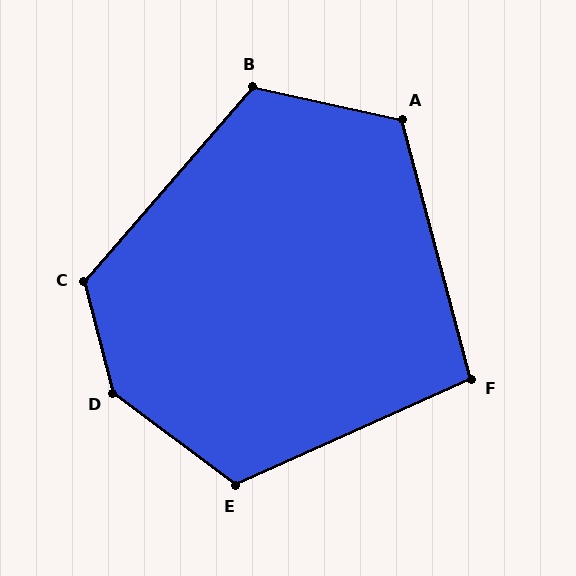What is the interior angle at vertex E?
Approximately 119 degrees (obtuse).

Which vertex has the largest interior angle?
D, at approximately 142 degrees.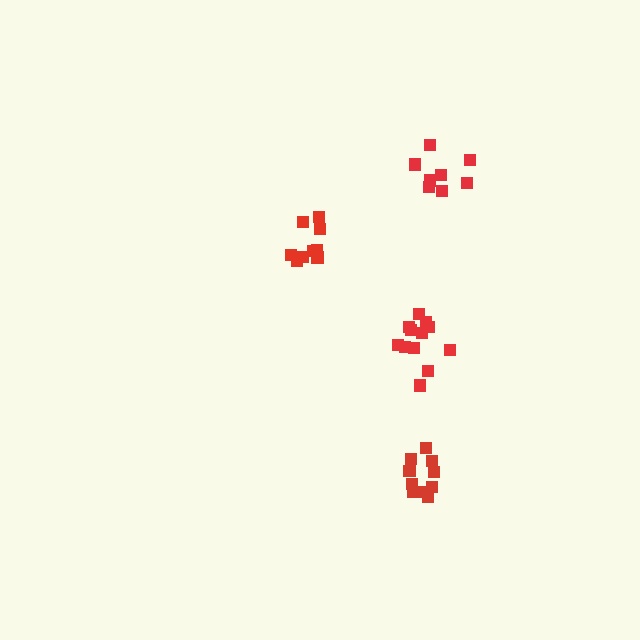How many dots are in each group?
Group 1: 10 dots, Group 2: 8 dots, Group 3: 12 dots, Group 4: 9 dots (39 total).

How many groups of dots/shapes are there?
There are 4 groups.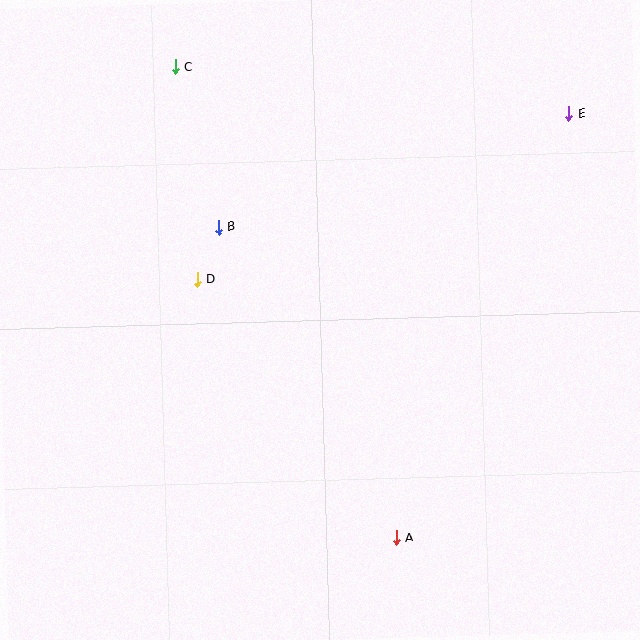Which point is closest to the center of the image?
Point D at (197, 280) is closest to the center.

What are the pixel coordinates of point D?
Point D is at (197, 280).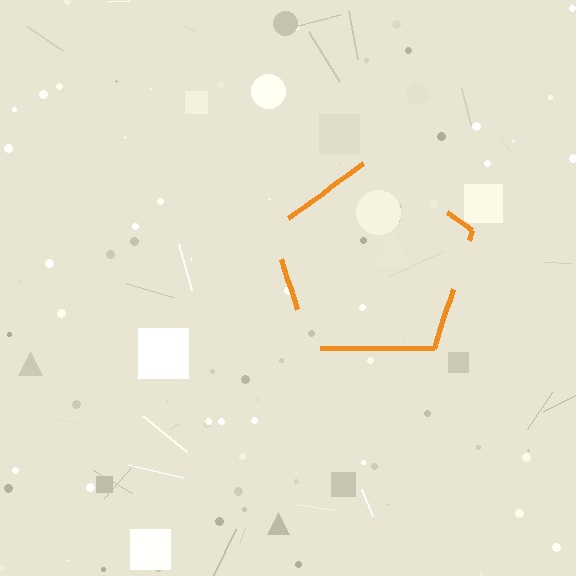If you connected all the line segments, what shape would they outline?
They would outline a pentagon.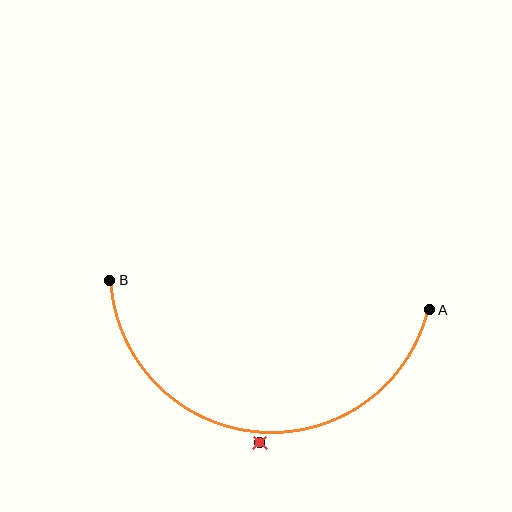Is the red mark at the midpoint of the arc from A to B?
No — the red mark does not lie on the arc at all. It sits slightly outside the curve.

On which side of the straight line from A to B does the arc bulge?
The arc bulges below the straight line connecting A and B.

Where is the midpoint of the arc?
The arc midpoint is the point on the curve farthest from the straight line joining A and B. It sits below that line.